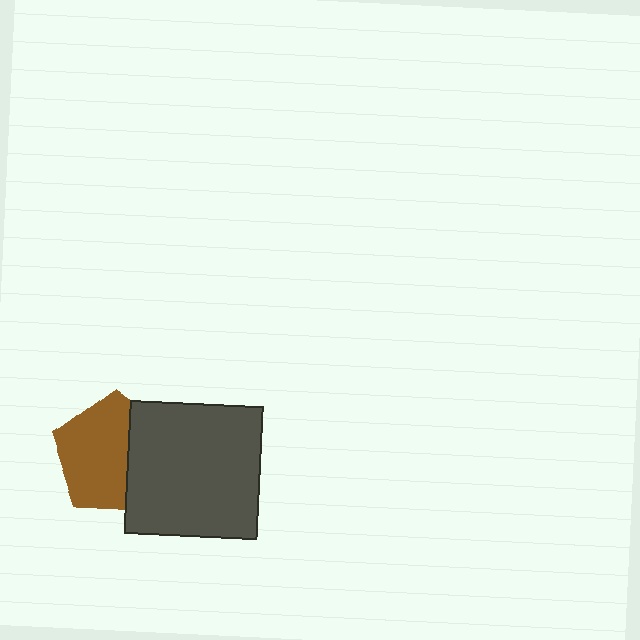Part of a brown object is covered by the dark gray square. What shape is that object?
It is a pentagon.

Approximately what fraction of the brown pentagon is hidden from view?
Roughly 36% of the brown pentagon is hidden behind the dark gray square.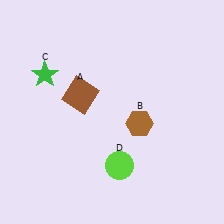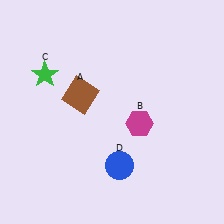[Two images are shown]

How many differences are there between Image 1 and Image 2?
There are 2 differences between the two images.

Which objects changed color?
B changed from brown to magenta. D changed from lime to blue.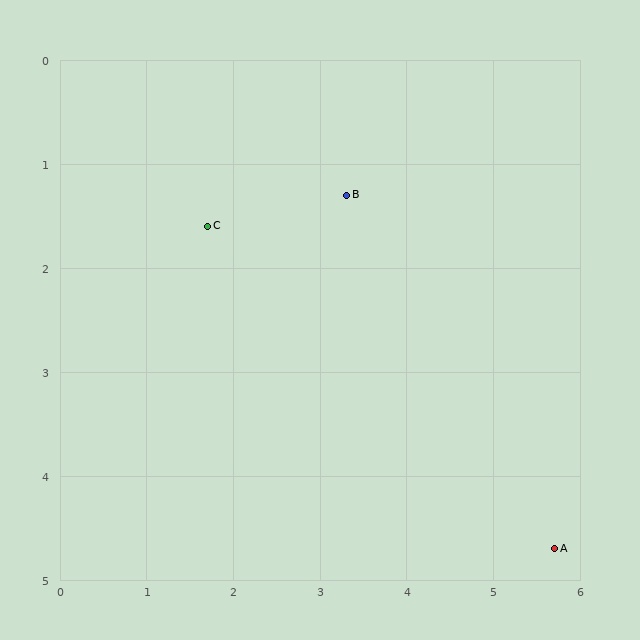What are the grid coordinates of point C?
Point C is at approximately (1.7, 1.6).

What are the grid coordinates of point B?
Point B is at approximately (3.3, 1.3).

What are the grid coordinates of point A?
Point A is at approximately (5.7, 4.7).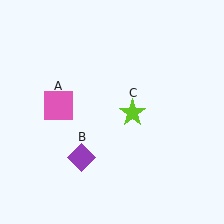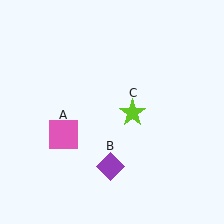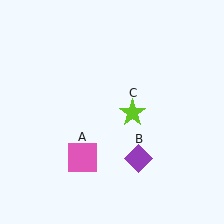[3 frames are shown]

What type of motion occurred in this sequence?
The pink square (object A), purple diamond (object B) rotated counterclockwise around the center of the scene.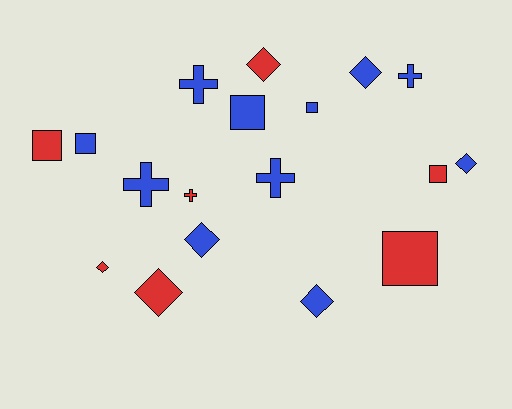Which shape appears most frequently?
Diamond, with 7 objects.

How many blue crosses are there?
There are 4 blue crosses.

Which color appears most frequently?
Blue, with 11 objects.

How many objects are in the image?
There are 18 objects.